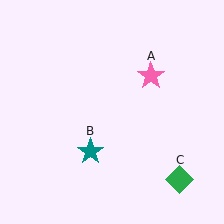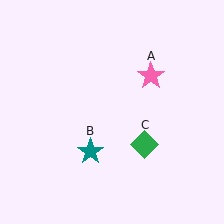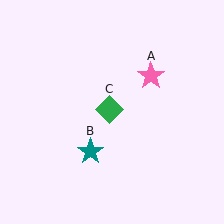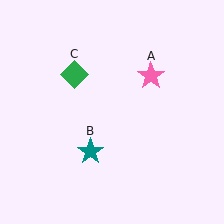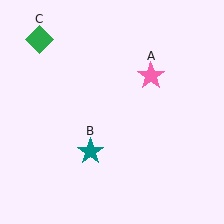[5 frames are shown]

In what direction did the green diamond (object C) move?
The green diamond (object C) moved up and to the left.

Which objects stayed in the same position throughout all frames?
Pink star (object A) and teal star (object B) remained stationary.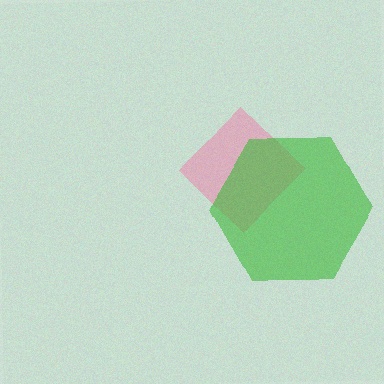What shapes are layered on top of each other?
The layered shapes are: a pink diamond, a green hexagon.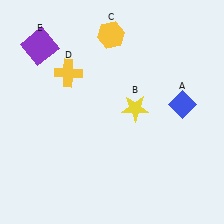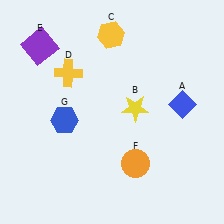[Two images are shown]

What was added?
An orange circle (F), a blue hexagon (G) were added in Image 2.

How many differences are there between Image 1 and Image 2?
There are 2 differences between the two images.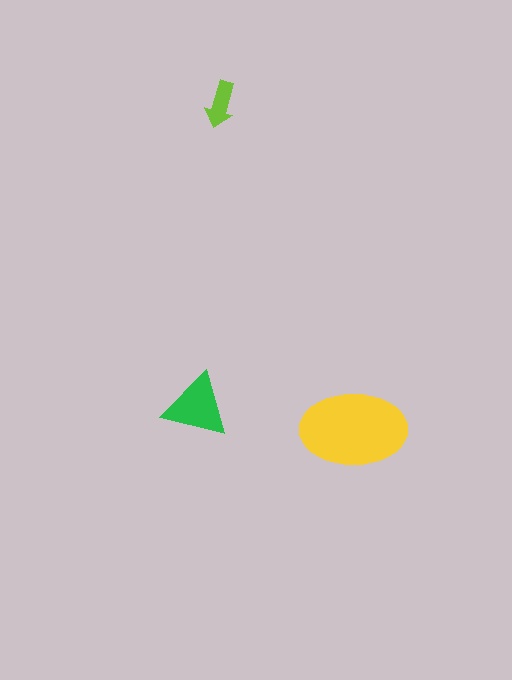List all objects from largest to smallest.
The yellow ellipse, the green triangle, the lime arrow.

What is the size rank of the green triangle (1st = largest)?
2nd.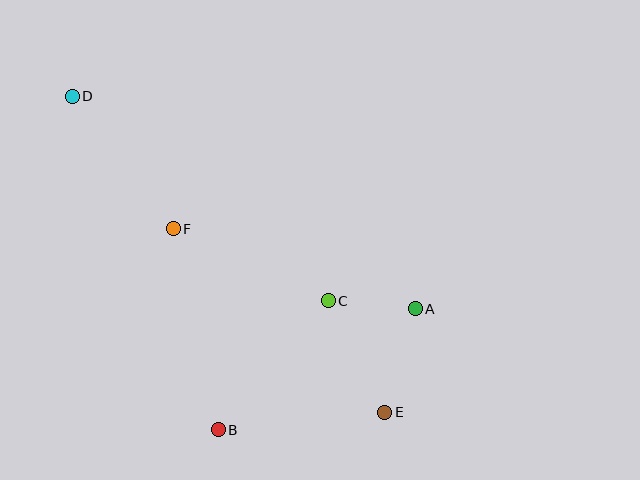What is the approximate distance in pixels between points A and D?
The distance between A and D is approximately 403 pixels.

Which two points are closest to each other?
Points A and C are closest to each other.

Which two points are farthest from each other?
Points D and E are farthest from each other.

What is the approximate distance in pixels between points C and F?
The distance between C and F is approximately 171 pixels.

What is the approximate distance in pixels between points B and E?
The distance between B and E is approximately 167 pixels.